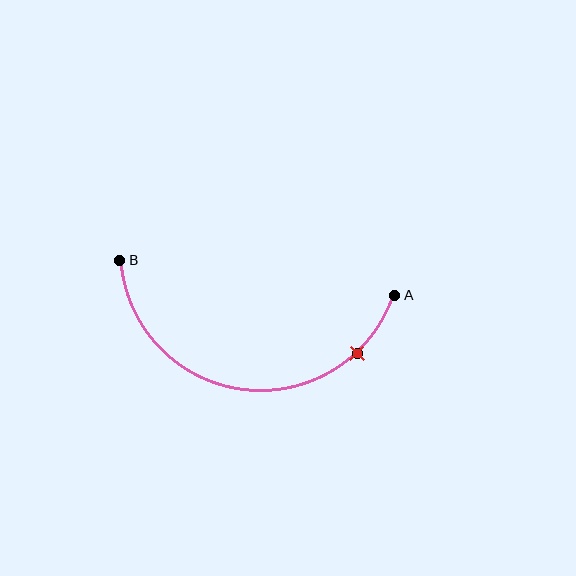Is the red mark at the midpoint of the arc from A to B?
No. The red mark lies on the arc but is closer to endpoint A. The arc midpoint would be at the point on the curve equidistant along the arc from both A and B.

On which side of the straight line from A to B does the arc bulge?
The arc bulges below the straight line connecting A and B.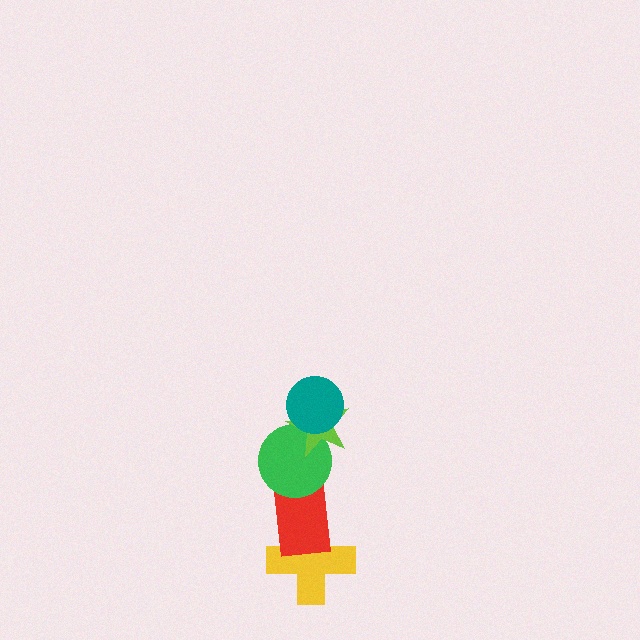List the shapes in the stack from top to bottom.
From top to bottom: the teal circle, the lime star, the green circle, the red rectangle, the yellow cross.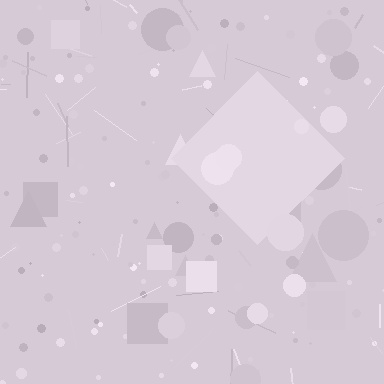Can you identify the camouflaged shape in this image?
The camouflaged shape is a diamond.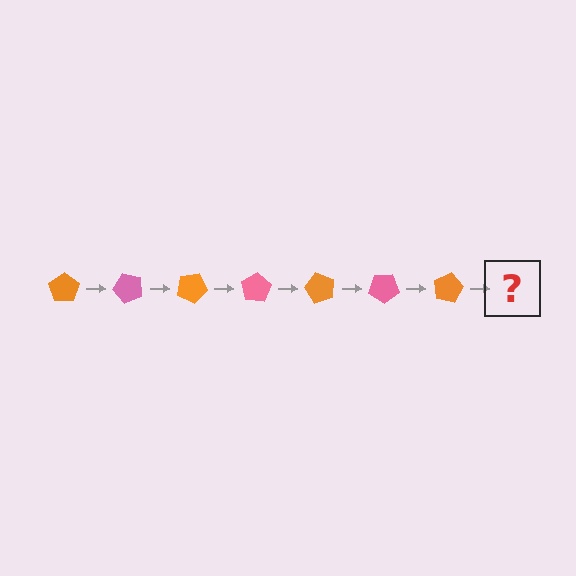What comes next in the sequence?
The next element should be a pink pentagon, rotated 350 degrees from the start.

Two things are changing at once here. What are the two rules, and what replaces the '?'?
The two rules are that it rotates 50 degrees each step and the color cycles through orange and pink. The '?' should be a pink pentagon, rotated 350 degrees from the start.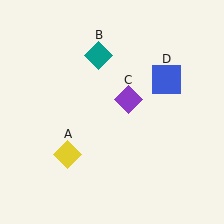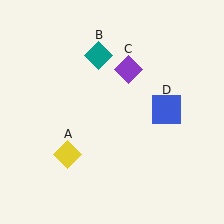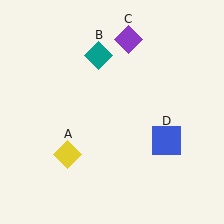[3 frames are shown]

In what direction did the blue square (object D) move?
The blue square (object D) moved down.